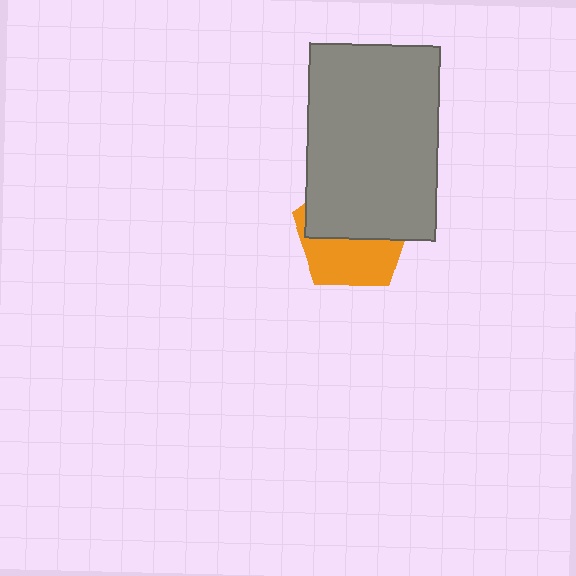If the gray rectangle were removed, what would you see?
You would see the complete orange pentagon.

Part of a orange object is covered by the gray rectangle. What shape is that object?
It is a pentagon.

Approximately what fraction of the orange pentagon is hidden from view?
Roughly 54% of the orange pentagon is hidden behind the gray rectangle.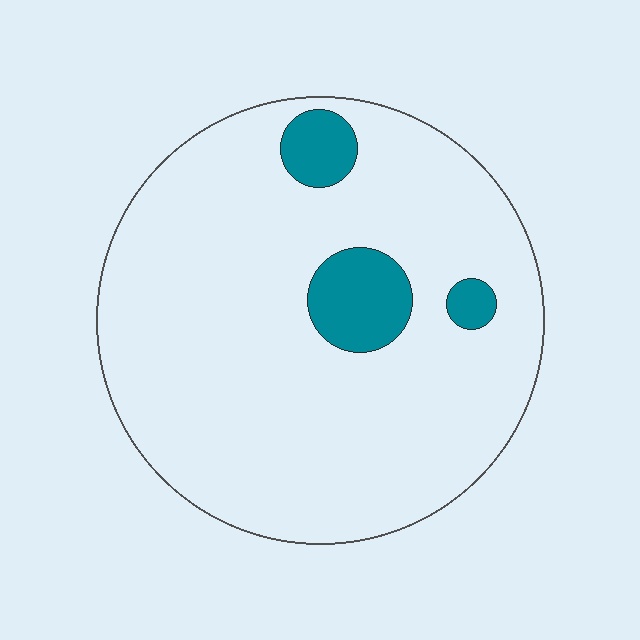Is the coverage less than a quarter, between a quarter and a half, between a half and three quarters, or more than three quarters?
Less than a quarter.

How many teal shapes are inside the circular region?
3.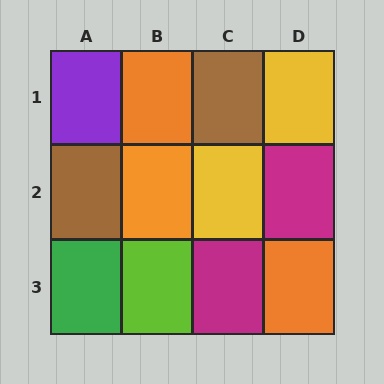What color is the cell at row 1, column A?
Purple.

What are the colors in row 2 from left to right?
Brown, orange, yellow, magenta.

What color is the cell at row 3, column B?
Lime.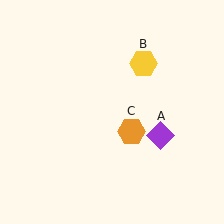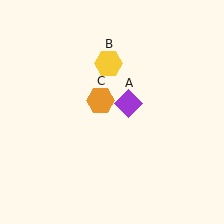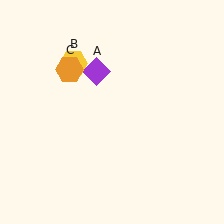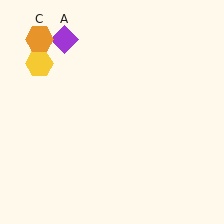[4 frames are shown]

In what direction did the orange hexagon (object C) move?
The orange hexagon (object C) moved up and to the left.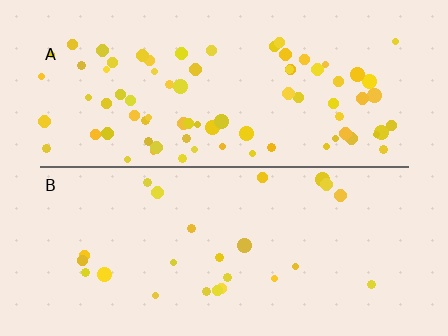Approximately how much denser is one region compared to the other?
Approximately 3.2× — region A over region B.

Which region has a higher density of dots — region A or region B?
A (the top).